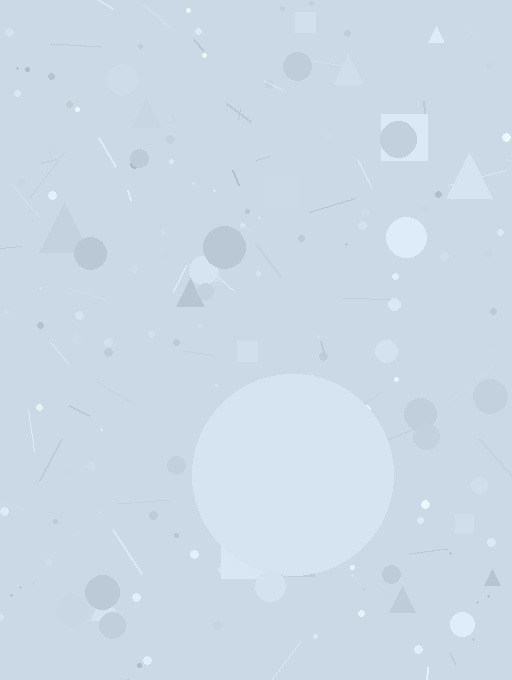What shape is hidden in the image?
A circle is hidden in the image.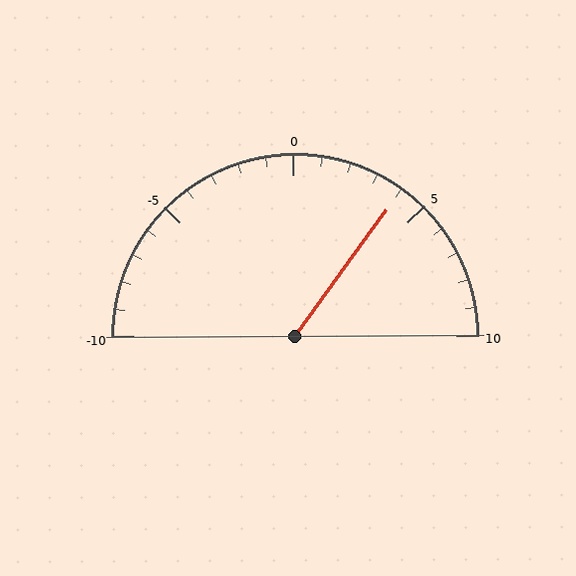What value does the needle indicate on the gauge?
The needle indicates approximately 4.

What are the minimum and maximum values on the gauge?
The gauge ranges from -10 to 10.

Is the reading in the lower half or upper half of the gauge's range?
The reading is in the upper half of the range (-10 to 10).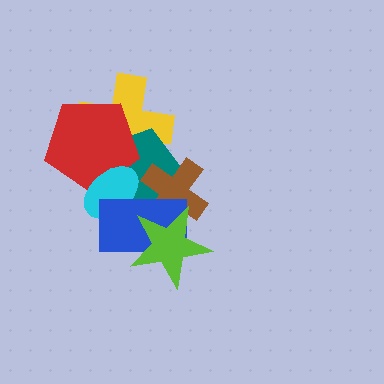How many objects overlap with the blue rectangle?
4 objects overlap with the blue rectangle.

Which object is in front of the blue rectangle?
The lime star is in front of the blue rectangle.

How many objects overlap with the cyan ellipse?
4 objects overlap with the cyan ellipse.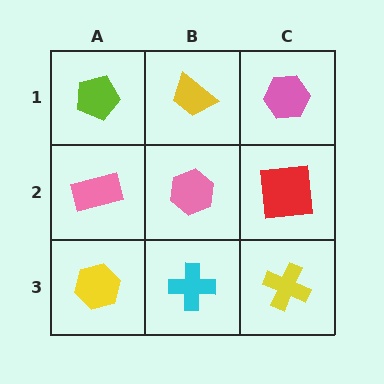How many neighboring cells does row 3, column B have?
3.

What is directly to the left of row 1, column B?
A lime pentagon.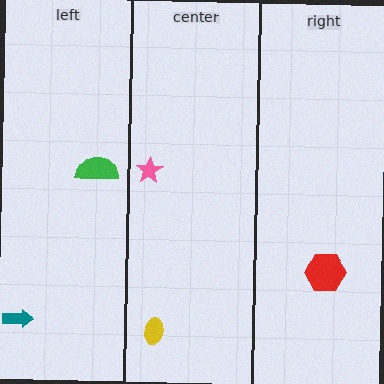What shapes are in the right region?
The red hexagon.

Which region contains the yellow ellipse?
The center region.